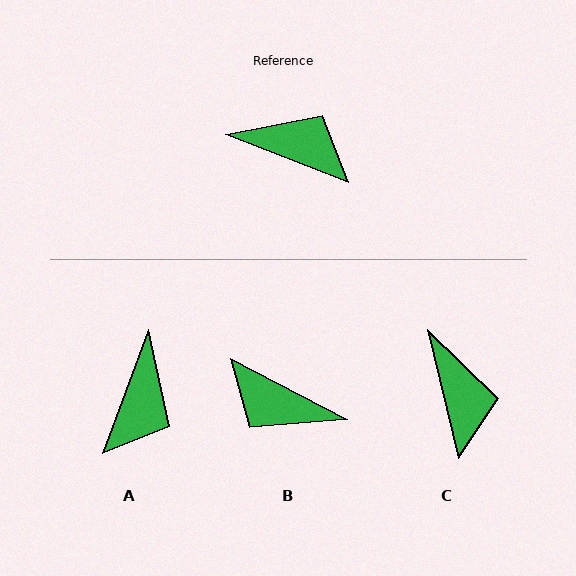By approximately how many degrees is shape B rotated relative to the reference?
Approximately 174 degrees counter-clockwise.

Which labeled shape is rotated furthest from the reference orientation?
B, about 174 degrees away.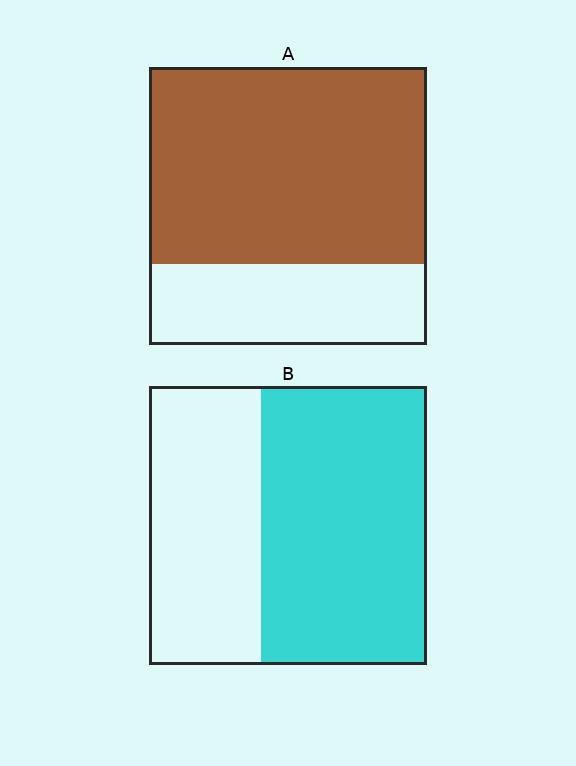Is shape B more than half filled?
Yes.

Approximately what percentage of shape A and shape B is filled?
A is approximately 70% and B is approximately 60%.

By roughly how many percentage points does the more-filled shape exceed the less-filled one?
By roughly 10 percentage points (A over B).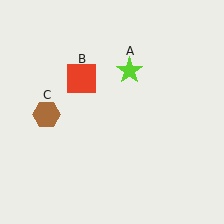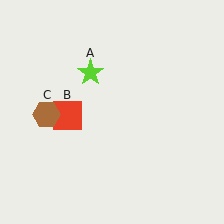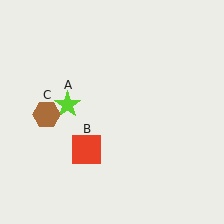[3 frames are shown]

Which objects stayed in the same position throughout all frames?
Brown hexagon (object C) remained stationary.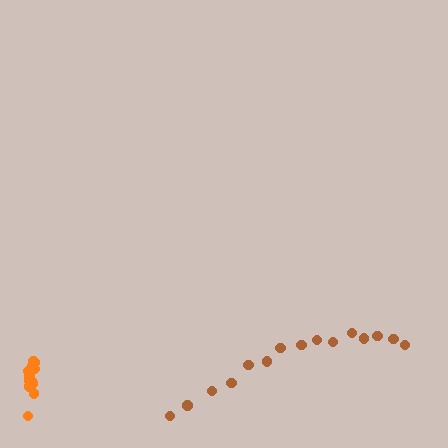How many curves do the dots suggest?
There are 2 distinct paths.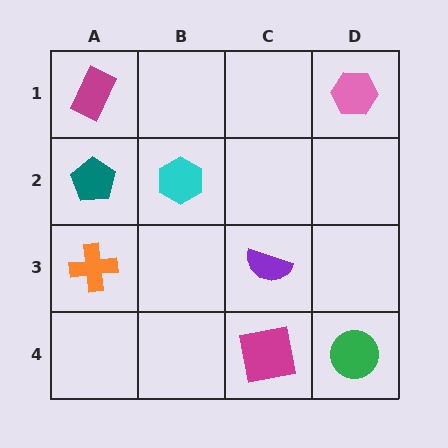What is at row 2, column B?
A cyan hexagon.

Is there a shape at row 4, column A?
No, that cell is empty.